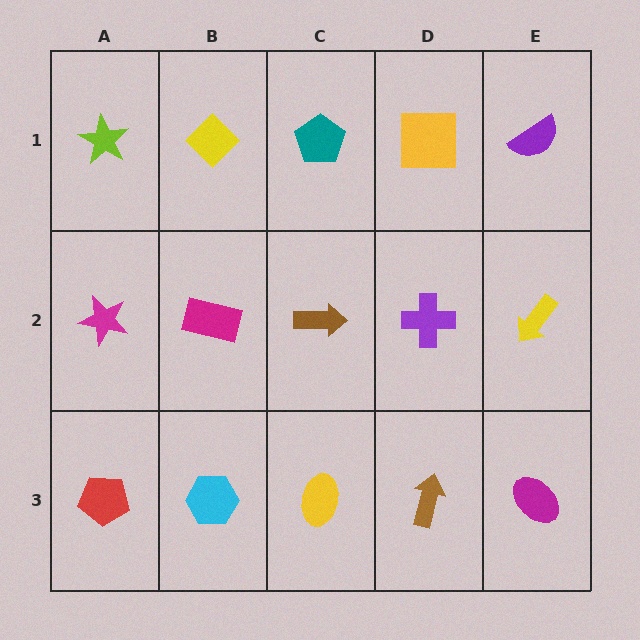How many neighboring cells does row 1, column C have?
3.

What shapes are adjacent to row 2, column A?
A lime star (row 1, column A), a red pentagon (row 3, column A), a magenta rectangle (row 2, column B).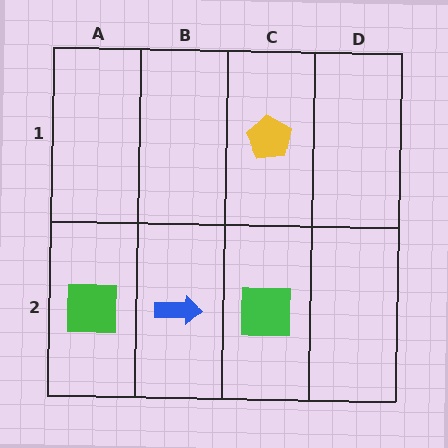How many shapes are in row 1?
1 shape.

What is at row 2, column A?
A green square.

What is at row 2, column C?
A green square.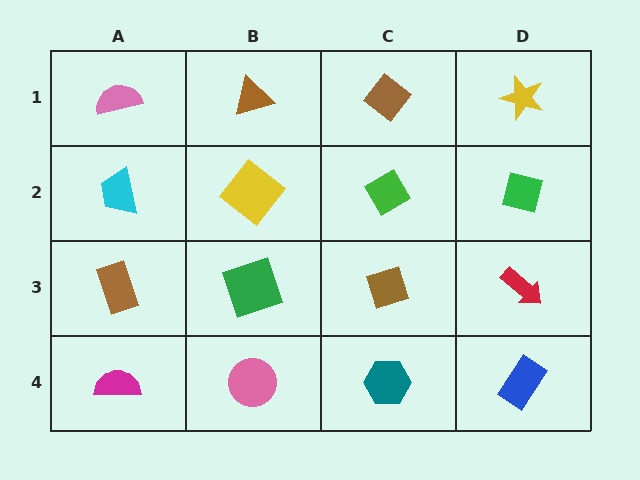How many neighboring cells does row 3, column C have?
4.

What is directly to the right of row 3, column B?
A brown diamond.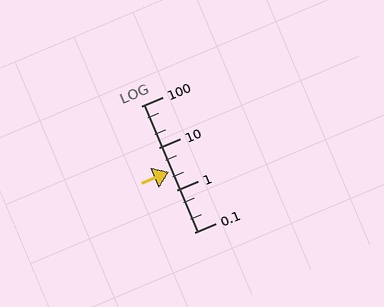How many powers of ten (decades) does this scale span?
The scale spans 3 decades, from 0.1 to 100.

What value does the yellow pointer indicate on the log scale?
The pointer indicates approximately 2.7.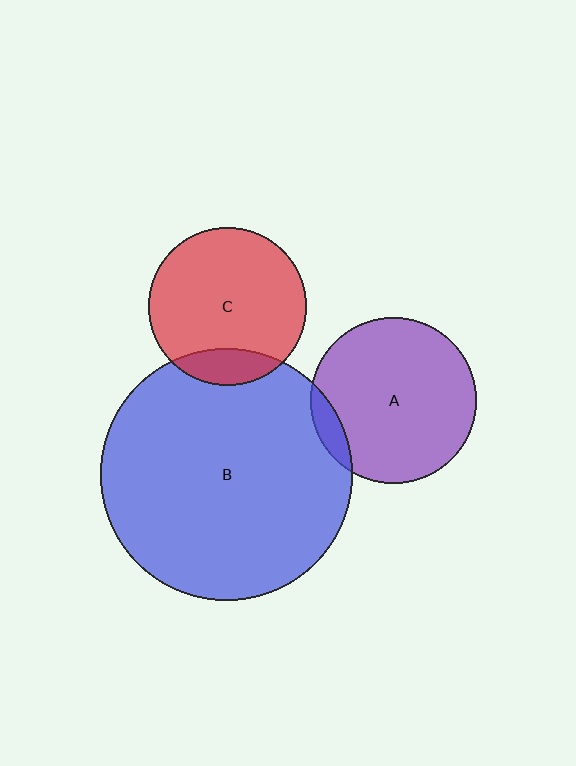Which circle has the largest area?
Circle B (blue).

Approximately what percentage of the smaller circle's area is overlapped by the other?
Approximately 15%.